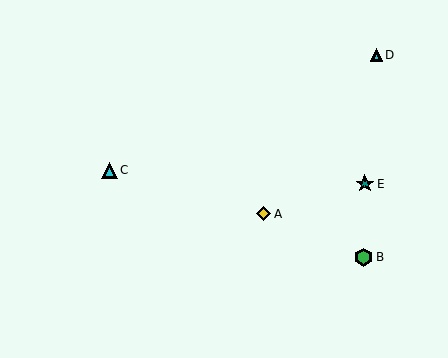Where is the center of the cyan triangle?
The center of the cyan triangle is at (376, 55).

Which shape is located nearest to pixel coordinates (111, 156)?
The cyan triangle (labeled C) at (109, 170) is nearest to that location.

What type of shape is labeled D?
Shape D is a cyan triangle.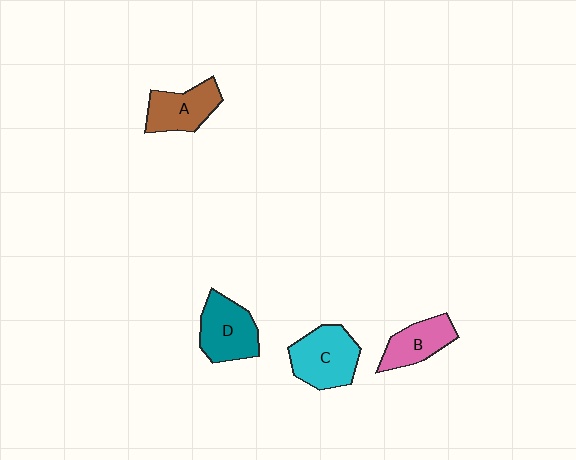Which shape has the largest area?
Shape C (cyan).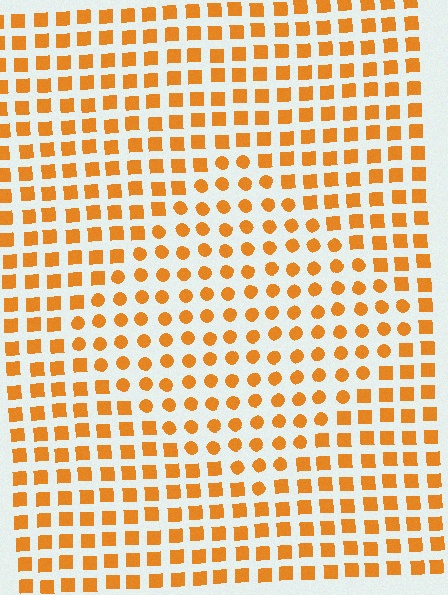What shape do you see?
I see a diamond.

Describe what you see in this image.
The image is filled with small orange elements arranged in a uniform grid. A diamond-shaped region contains circles, while the surrounding area contains squares. The boundary is defined purely by the change in element shape.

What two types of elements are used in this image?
The image uses circles inside the diamond region and squares outside it.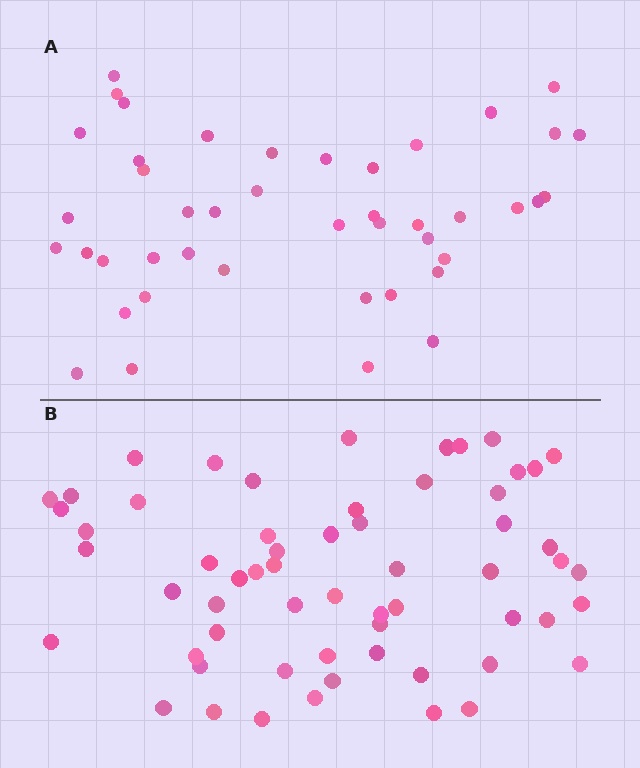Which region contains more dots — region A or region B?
Region B (the bottom region) has more dots.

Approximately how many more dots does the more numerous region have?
Region B has approximately 15 more dots than region A.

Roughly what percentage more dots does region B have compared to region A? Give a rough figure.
About 35% more.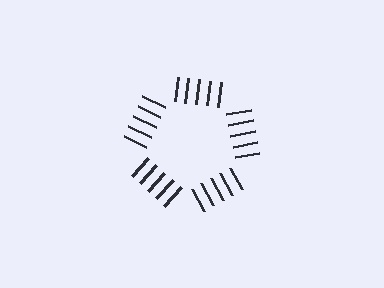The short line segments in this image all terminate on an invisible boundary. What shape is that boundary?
An illusory pentagon — the line segments terminate on its edges but no continuous stroke is drawn.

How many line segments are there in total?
25 — 5 along each of the 5 edges.